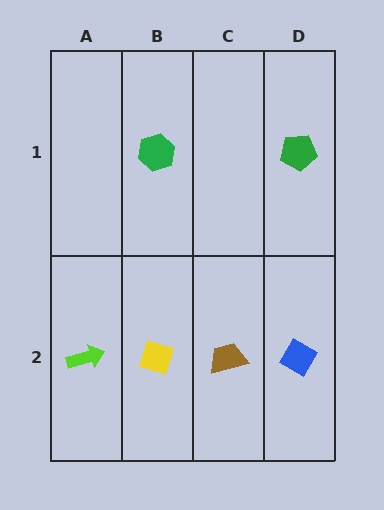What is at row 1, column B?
A green hexagon.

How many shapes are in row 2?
4 shapes.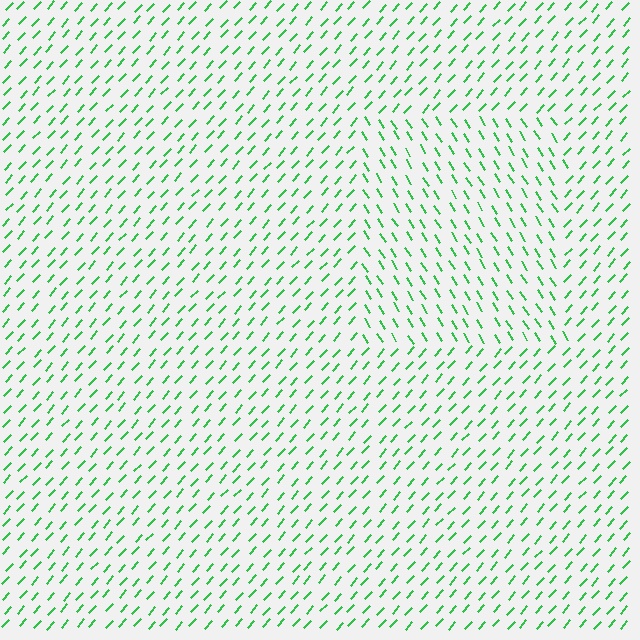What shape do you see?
I see a rectangle.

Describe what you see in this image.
The image is filled with small green line segments. A rectangle region in the image has lines oriented differently from the surrounding lines, creating a visible texture boundary.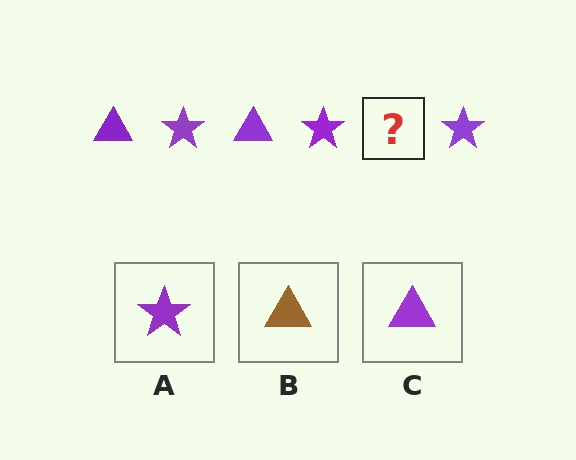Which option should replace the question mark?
Option C.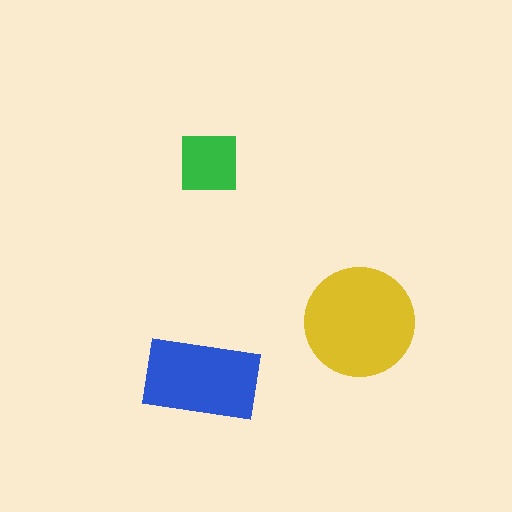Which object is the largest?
The yellow circle.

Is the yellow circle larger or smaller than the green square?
Larger.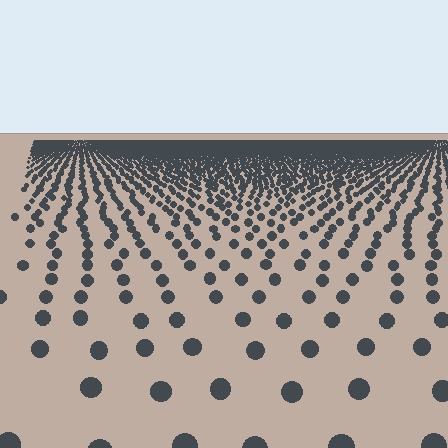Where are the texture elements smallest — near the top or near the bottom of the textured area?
Near the top.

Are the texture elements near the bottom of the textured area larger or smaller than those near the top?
Larger. Near the bottom, elements are closer to the viewer and appear at a bigger on-screen size.